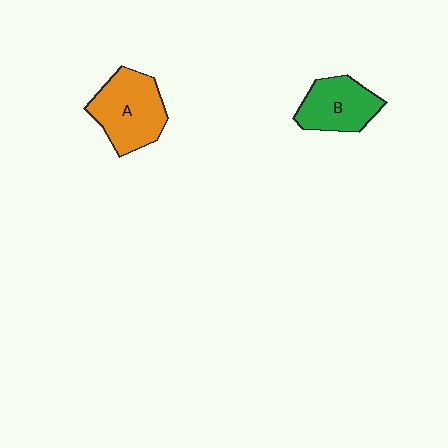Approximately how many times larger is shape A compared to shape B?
Approximately 1.3 times.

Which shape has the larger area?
Shape A (orange).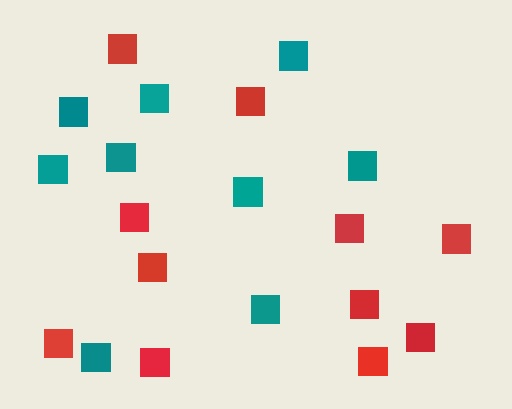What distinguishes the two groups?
There are 2 groups: one group of teal squares (9) and one group of red squares (11).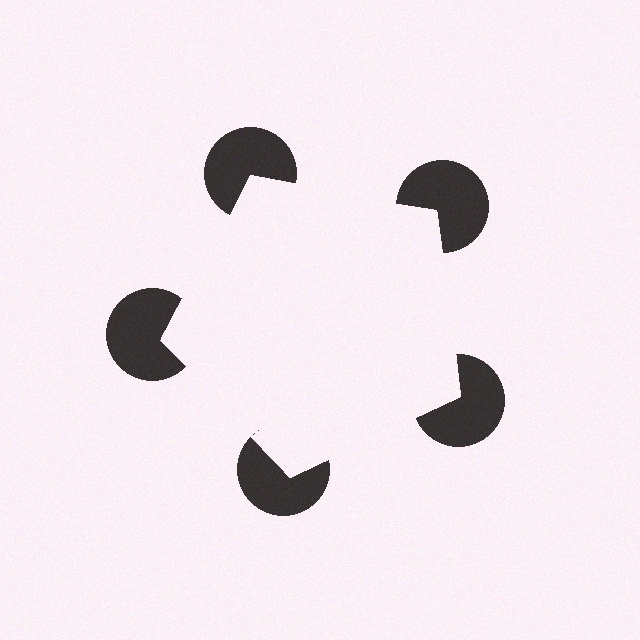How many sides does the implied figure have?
5 sides.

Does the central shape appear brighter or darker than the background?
It typically appears slightly brighter than the background, even though no actual brightness change is drawn.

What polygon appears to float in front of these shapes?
An illusory pentagon — its edges are inferred from the aligned wedge cuts in the pac-man discs, not physically drawn.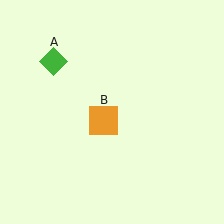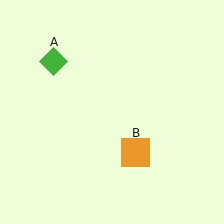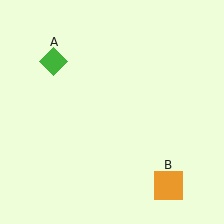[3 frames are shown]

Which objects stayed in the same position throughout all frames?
Green diamond (object A) remained stationary.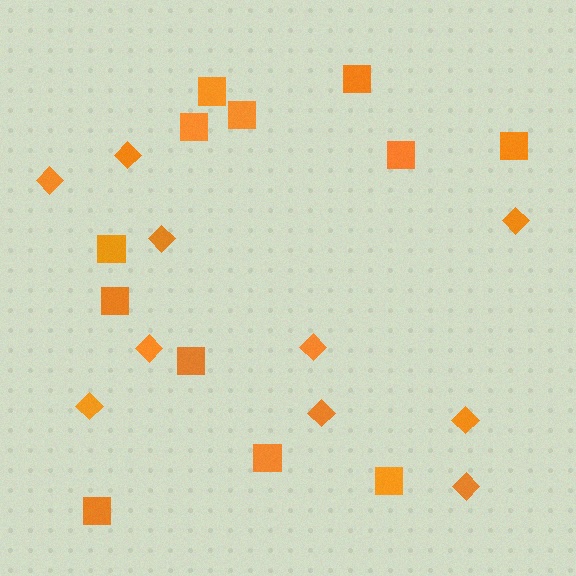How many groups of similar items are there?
There are 2 groups: one group of diamonds (10) and one group of squares (12).